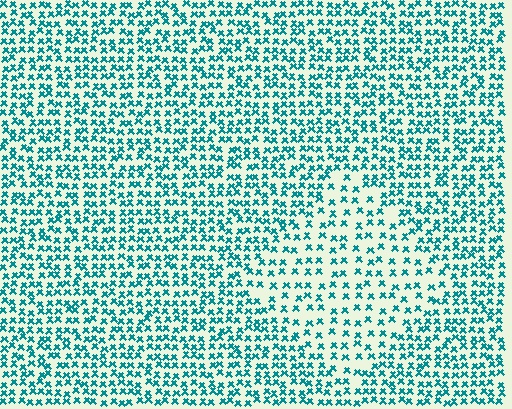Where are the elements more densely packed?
The elements are more densely packed outside the diamond boundary.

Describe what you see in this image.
The image contains small teal elements arranged at two different densities. A diamond-shaped region is visible where the elements are less densely packed than the surrounding area.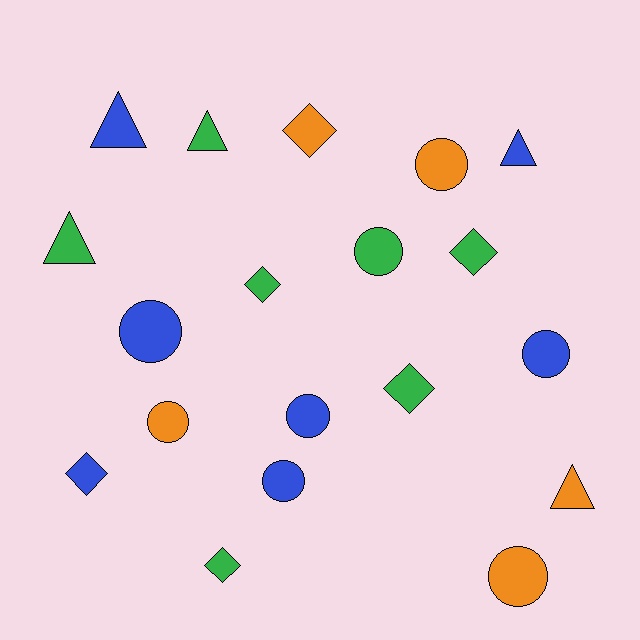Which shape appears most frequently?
Circle, with 8 objects.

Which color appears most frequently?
Green, with 7 objects.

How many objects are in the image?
There are 19 objects.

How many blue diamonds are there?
There is 1 blue diamond.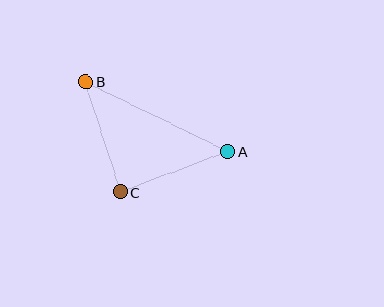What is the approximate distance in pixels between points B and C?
The distance between B and C is approximately 115 pixels.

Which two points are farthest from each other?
Points A and B are farthest from each other.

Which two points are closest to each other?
Points A and C are closest to each other.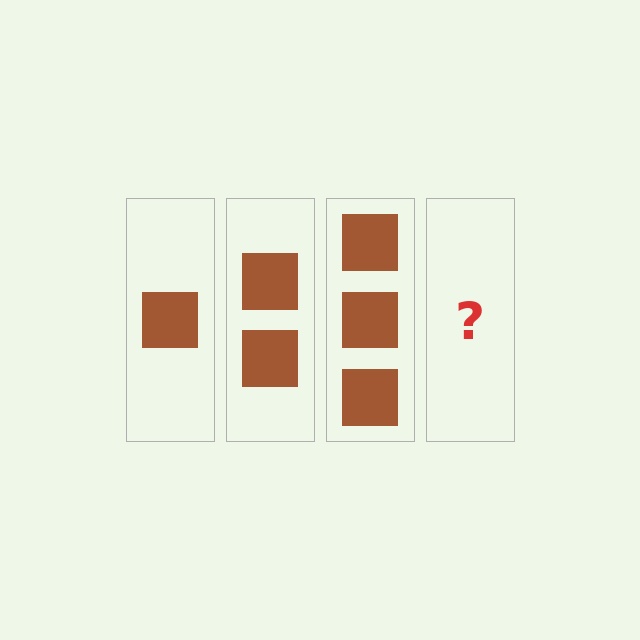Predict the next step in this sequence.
The next step is 4 squares.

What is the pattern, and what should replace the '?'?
The pattern is that each step adds one more square. The '?' should be 4 squares.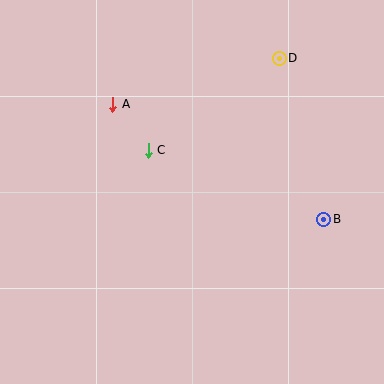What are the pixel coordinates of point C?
Point C is at (148, 150).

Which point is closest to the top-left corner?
Point A is closest to the top-left corner.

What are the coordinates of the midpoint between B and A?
The midpoint between B and A is at (218, 162).